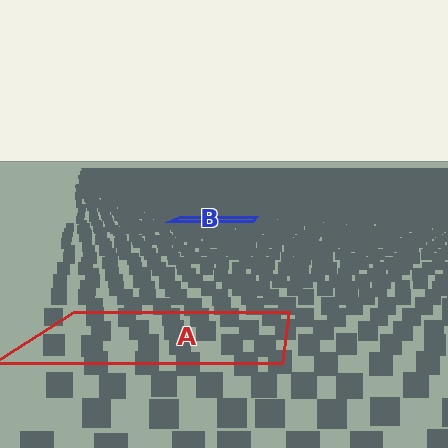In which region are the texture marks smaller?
The texture marks are smaller in region B, because it is farther away.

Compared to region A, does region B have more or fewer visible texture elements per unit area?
Region B has more texture elements per unit area — they are packed more densely because it is farther away.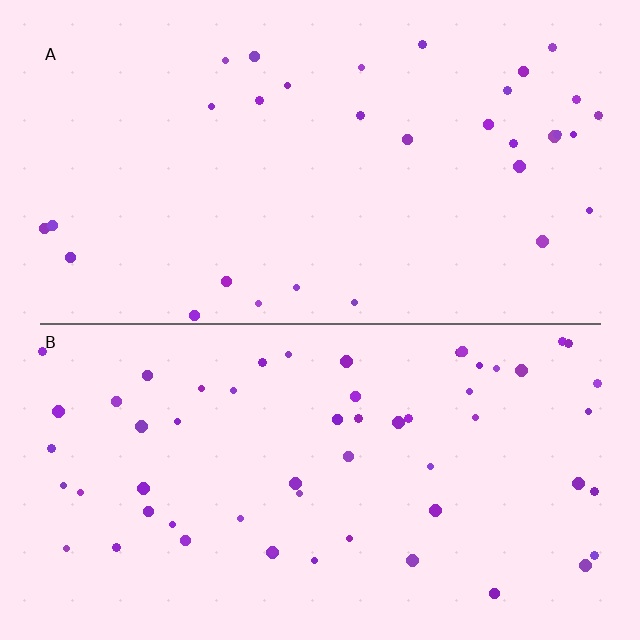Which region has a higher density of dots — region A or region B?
B (the bottom).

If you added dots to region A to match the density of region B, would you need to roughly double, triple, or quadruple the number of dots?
Approximately double.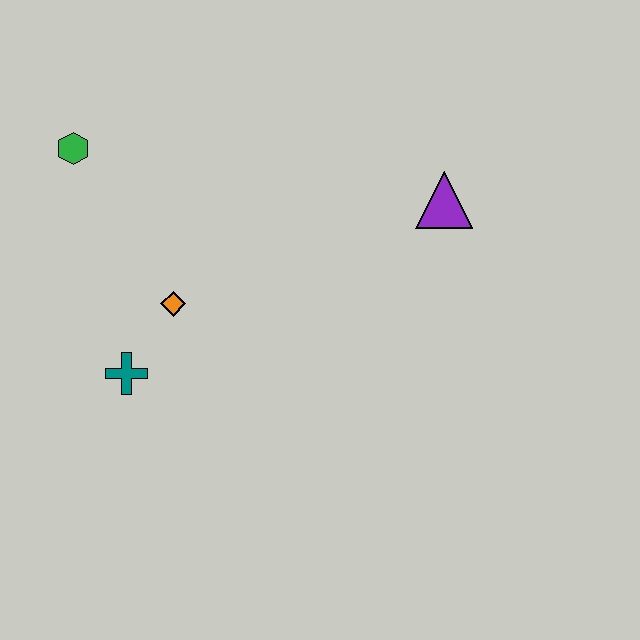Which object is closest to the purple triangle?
The orange diamond is closest to the purple triangle.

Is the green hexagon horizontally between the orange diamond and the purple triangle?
No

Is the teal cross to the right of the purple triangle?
No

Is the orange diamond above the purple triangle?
No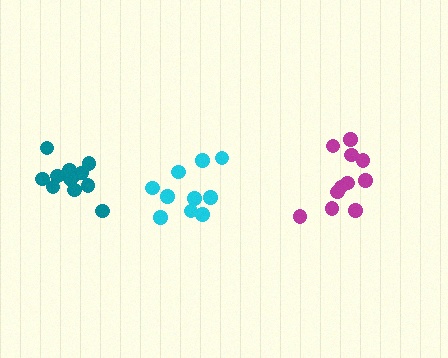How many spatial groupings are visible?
There are 3 spatial groupings.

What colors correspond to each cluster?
The clusters are colored: teal, magenta, cyan.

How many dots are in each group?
Group 1: 13 dots, Group 2: 11 dots, Group 3: 10 dots (34 total).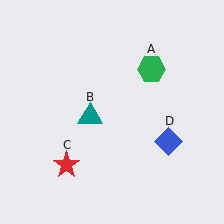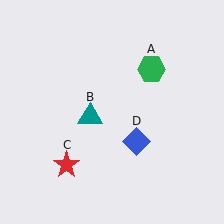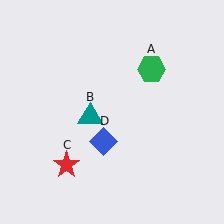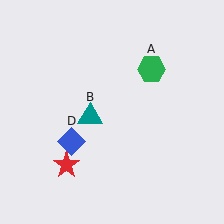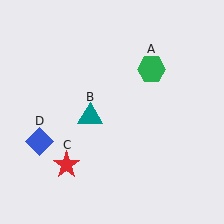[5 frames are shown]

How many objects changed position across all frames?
1 object changed position: blue diamond (object D).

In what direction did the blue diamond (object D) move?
The blue diamond (object D) moved left.